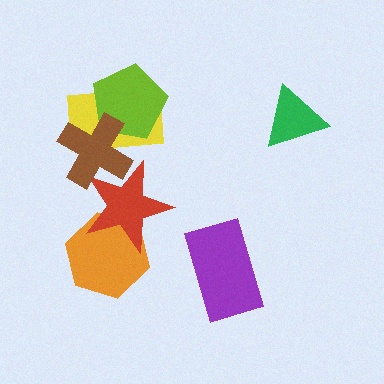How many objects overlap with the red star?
2 objects overlap with the red star.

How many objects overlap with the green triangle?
0 objects overlap with the green triangle.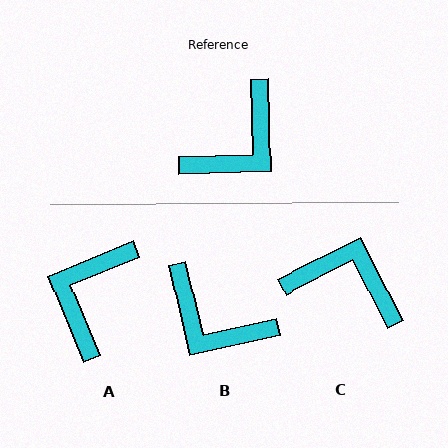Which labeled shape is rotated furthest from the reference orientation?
A, about 159 degrees away.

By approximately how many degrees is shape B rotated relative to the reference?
Approximately 79 degrees clockwise.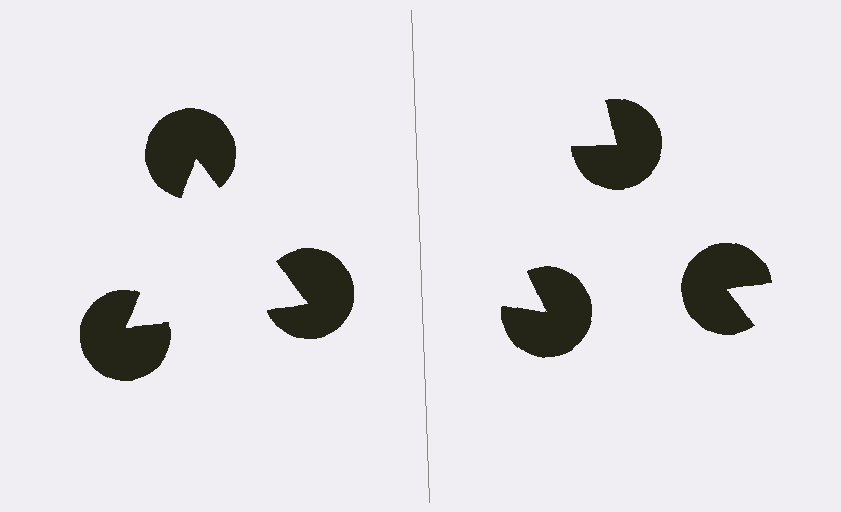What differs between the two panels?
The pac-man discs are positioned identically on both sides; only the wedge orientations differ. On the left they align to a triangle; on the right they are misaligned.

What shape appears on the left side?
An illusory triangle.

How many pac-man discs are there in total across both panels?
6 — 3 on each side.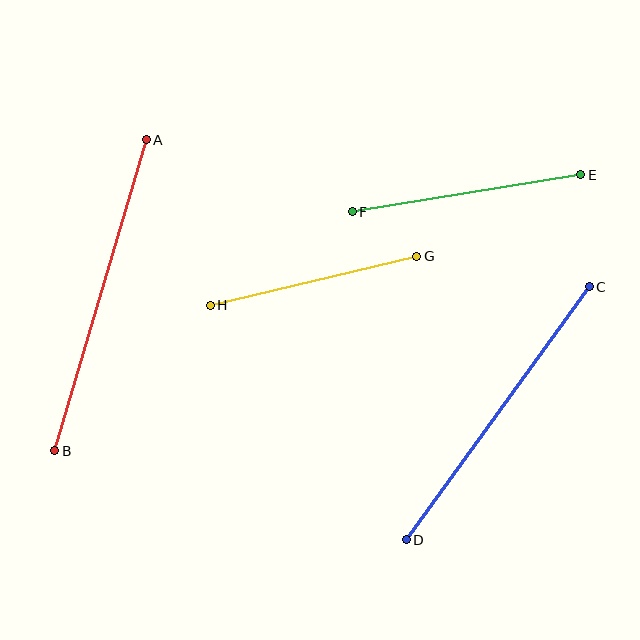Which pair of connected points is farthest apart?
Points A and B are farthest apart.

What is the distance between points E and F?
The distance is approximately 232 pixels.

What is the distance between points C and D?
The distance is approximately 312 pixels.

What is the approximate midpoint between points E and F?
The midpoint is at approximately (466, 193) pixels.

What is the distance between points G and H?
The distance is approximately 213 pixels.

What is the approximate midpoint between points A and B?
The midpoint is at approximately (100, 295) pixels.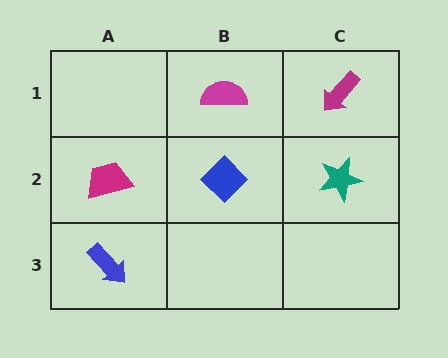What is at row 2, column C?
A teal star.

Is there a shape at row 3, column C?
No, that cell is empty.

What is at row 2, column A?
A magenta trapezoid.